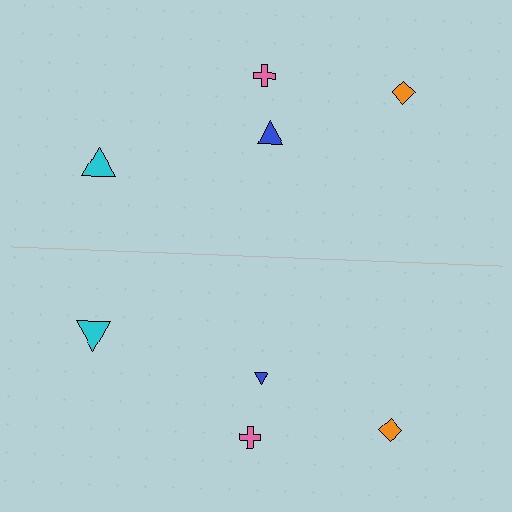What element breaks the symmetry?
The blue triangle on the bottom side has a different size than its mirror counterpart.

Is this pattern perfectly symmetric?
No, the pattern is not perfectly symmetric. The blue triangle on the bottom side has a different size than its mirror counterpart.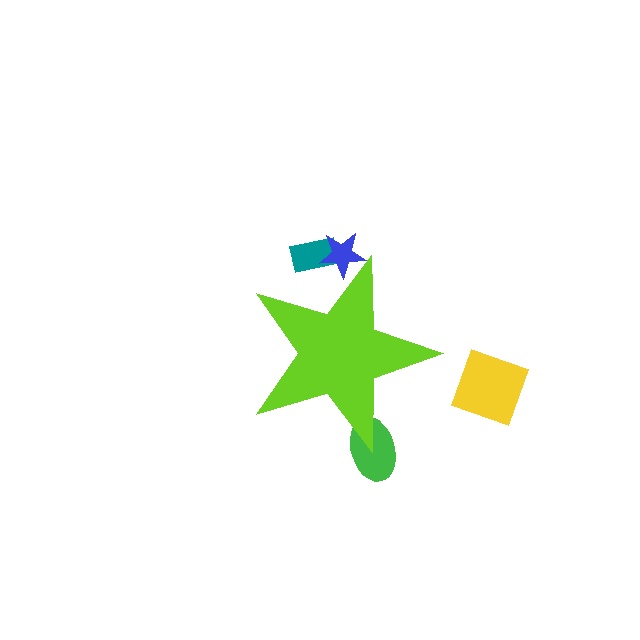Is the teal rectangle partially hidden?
Yes, the teal rectangle is partially hidden behind the lime star.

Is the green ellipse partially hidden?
Yes, the green ellipse is partially hidden behind the lime star.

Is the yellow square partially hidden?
No, the yellow square is fully visible.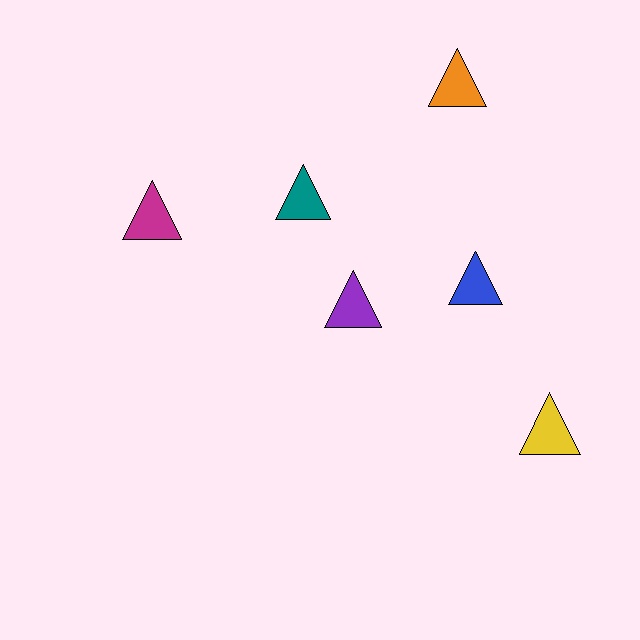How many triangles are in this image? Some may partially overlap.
There are 6 triangles.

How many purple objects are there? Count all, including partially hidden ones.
There is 1 purple object.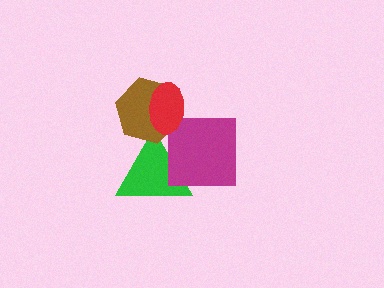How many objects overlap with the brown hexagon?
2 objects overlap with the brown hexagon.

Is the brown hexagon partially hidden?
Yes, it is partially covered by another shape.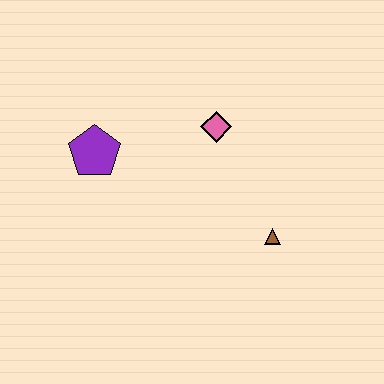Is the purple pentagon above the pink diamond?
No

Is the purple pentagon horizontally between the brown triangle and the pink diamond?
No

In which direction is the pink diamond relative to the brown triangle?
The pink diamond is above the brown triangle.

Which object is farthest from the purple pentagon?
The brown triangle is farthest from the purple pentagon.